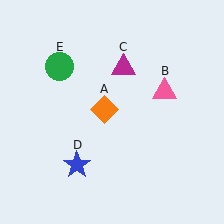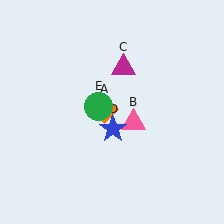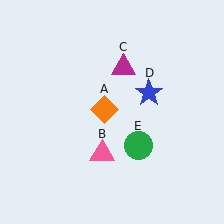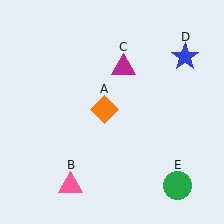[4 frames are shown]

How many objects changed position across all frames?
3 objects changed position: pink triangle (object B), blue star (object D), green circle (object E).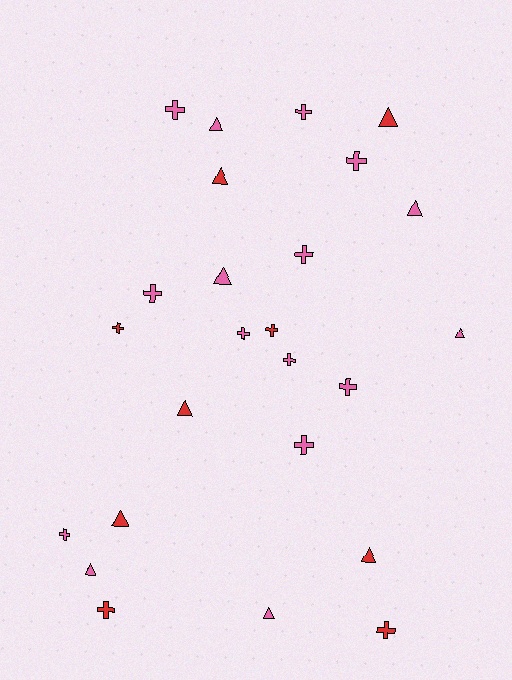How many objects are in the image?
There are 25 objects.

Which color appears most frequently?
Pink, with 16 objects.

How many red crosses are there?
There are 4 red crosses.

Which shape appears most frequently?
Cross, with 14 objects.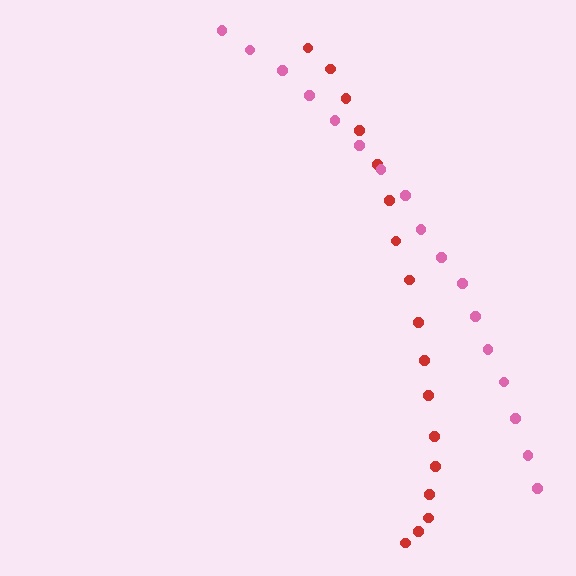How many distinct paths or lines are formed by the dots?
There are 2 distinct paths.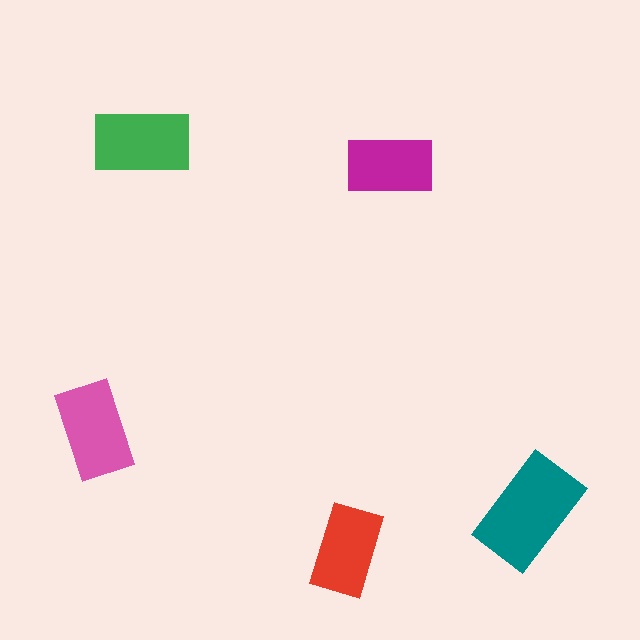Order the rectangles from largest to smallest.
the teal one, the green one, the pink one, the red one, the magenta one.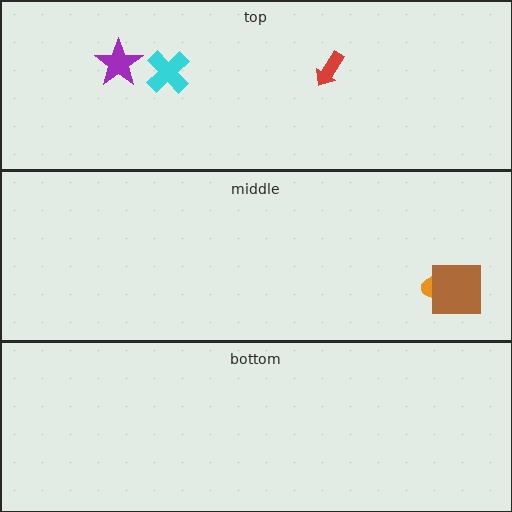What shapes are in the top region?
The red arrow, the purple star, the cyan cross.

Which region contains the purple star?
The top region.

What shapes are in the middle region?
The orange ellipse, the brown square.